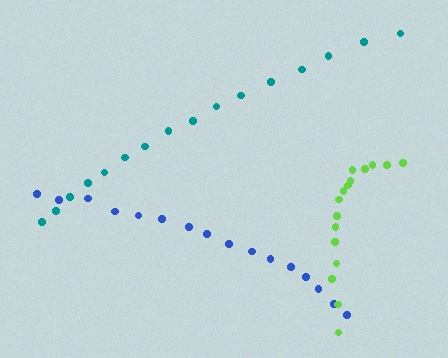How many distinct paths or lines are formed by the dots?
There are 3 distinct paths.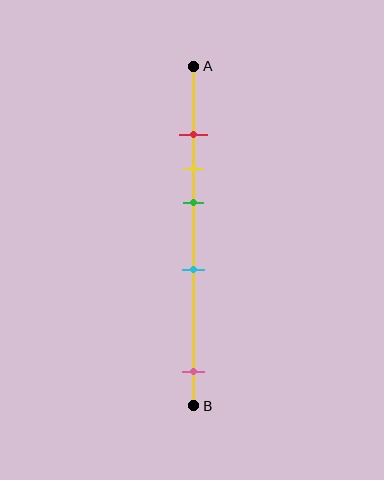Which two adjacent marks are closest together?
The red and yellow marks are the closest adjacent pair.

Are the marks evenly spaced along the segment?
No, the marks are not evenly spaced.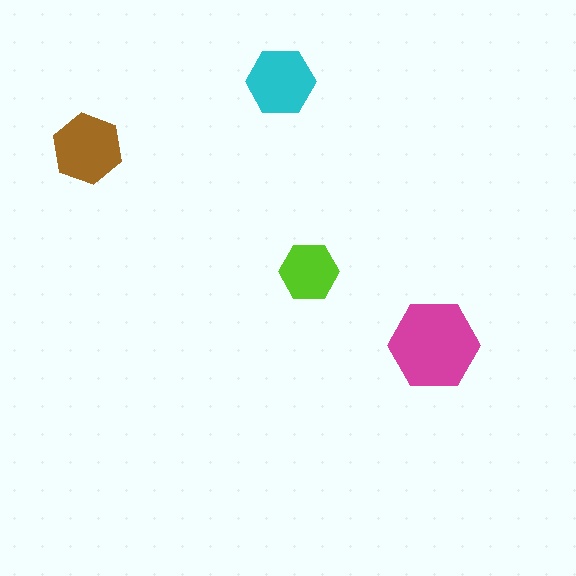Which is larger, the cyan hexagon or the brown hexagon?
The brown one.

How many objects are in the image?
There are 4 objects in the image.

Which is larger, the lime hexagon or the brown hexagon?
The brown one.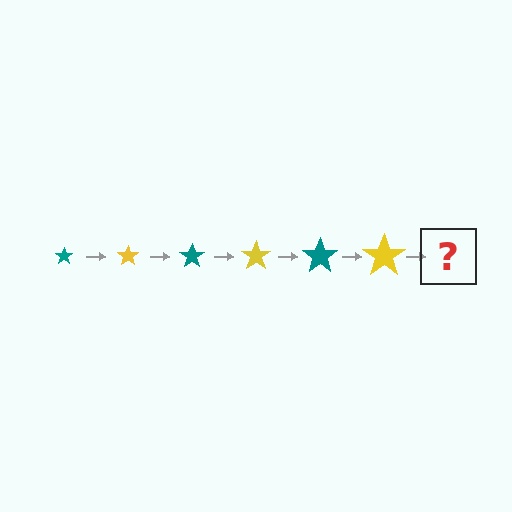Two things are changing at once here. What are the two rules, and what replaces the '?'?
The two rules are that the star grows larger each step and the color cycles through teal and yellow. The '?' should be a teal star, larger than the previous one.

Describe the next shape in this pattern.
It should be a teal star, larger than the previous one.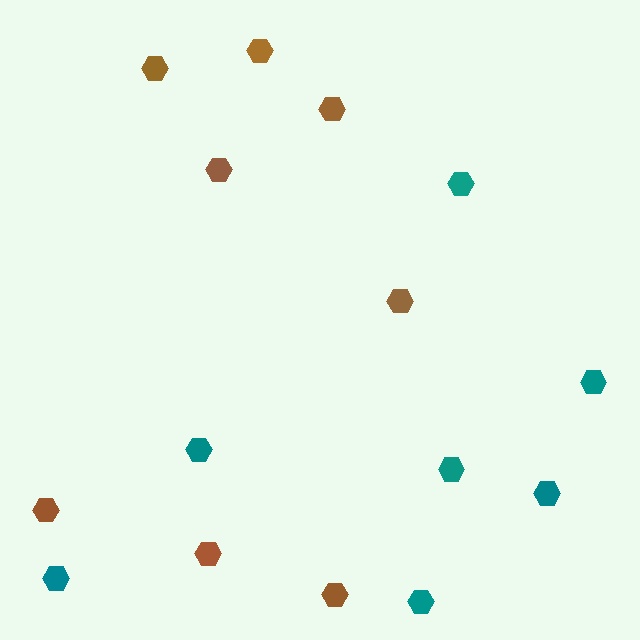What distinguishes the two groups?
There are 2 groups: one group of teal hexagons (7) and one group of brown hexagons (8).